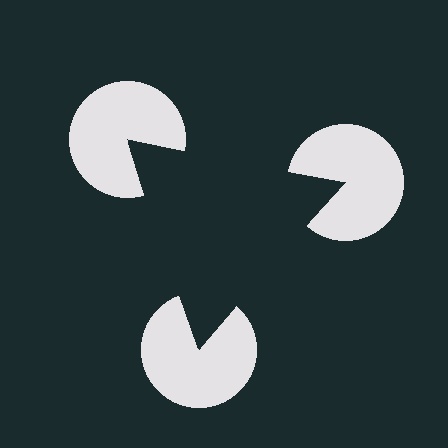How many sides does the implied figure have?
3 sides.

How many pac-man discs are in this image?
There are 3 — one at each vertex of the illusory triangle.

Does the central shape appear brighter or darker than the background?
It typically appears slightly darker than the background, even though no actual brightness change is drawn.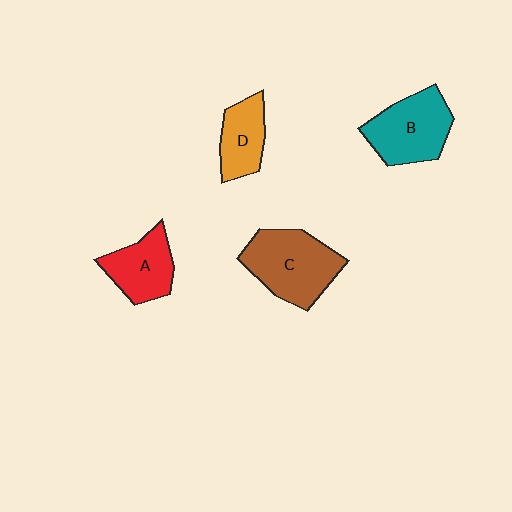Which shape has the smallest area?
Shape D (orange).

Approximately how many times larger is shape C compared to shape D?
Approximately 1.7 times.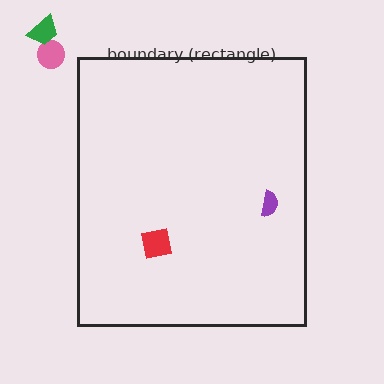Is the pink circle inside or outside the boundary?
Outside.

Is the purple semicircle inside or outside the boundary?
Inside.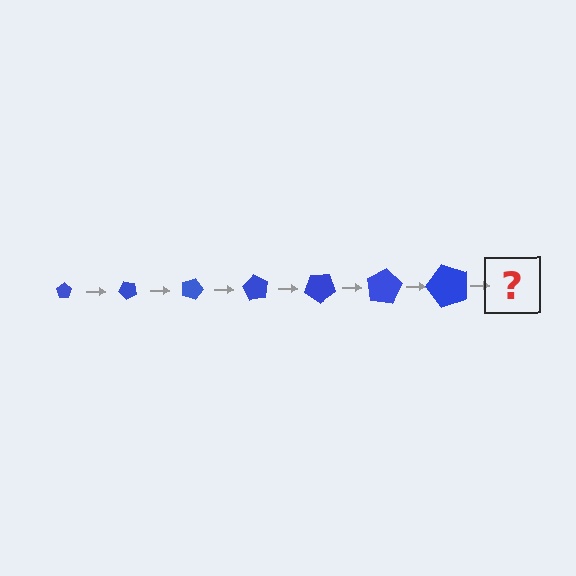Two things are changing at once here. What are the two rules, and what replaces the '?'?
The two rules are that the pentagon grows larger each step and it rotates 45 degrees each step. The '?' should be a pentagon, larger than the previous one and rotated 315 degrees from the start.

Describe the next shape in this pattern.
It should be a pentagon, larger than the previous one and rotated 315 degrees from the start.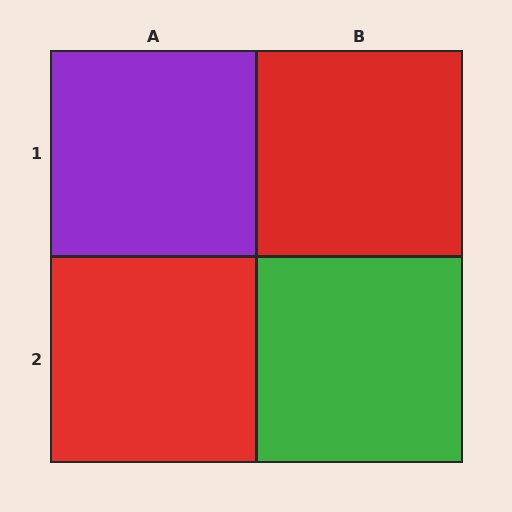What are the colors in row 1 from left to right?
Purple, red.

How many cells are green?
1 cell is green.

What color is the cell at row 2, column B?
Green.